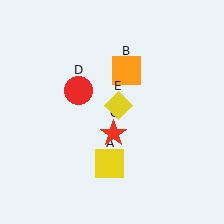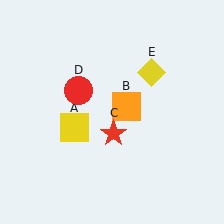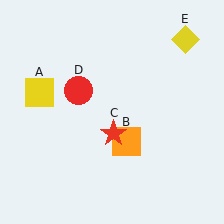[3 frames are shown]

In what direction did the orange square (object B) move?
The orange square (object B) moved down.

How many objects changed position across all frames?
3 objects changed position: yellow square (object A), orange square (object B), yellow diamond (object E).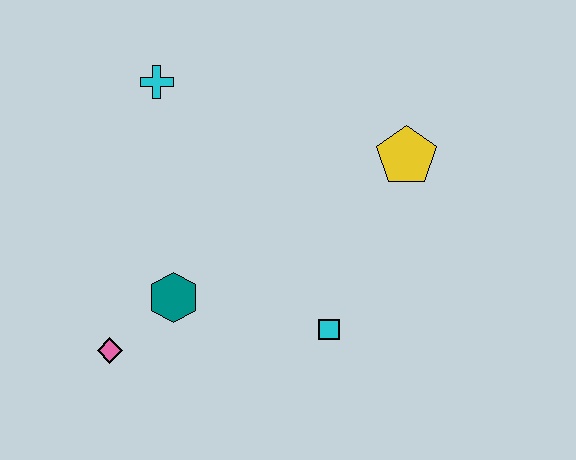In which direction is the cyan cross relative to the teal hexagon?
The cyan cross is above the teal hexagon.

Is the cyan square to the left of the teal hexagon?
No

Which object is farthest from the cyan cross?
The cyan square is farthest from the cyan cross.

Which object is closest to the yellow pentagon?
The cyan square is closest to the yellow pentagon.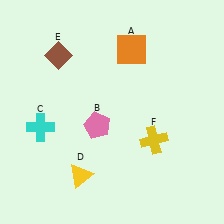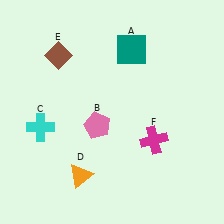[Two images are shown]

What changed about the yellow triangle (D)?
In Image 1, D is yellow. In Image 2, it changed to orange.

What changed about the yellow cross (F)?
In Image 1, F is yellow. In Image 2, it changed to magenta.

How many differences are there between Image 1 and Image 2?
There are 3 differences between the two images.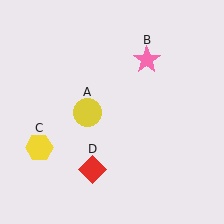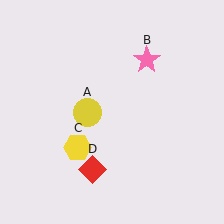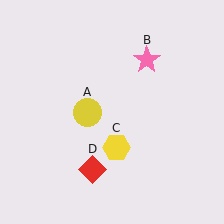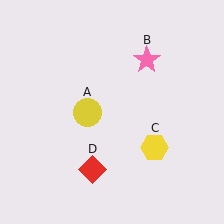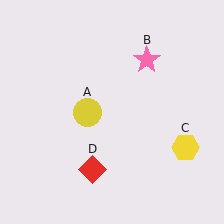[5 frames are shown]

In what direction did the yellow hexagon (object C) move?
The yellow hexagon (object C) moved right.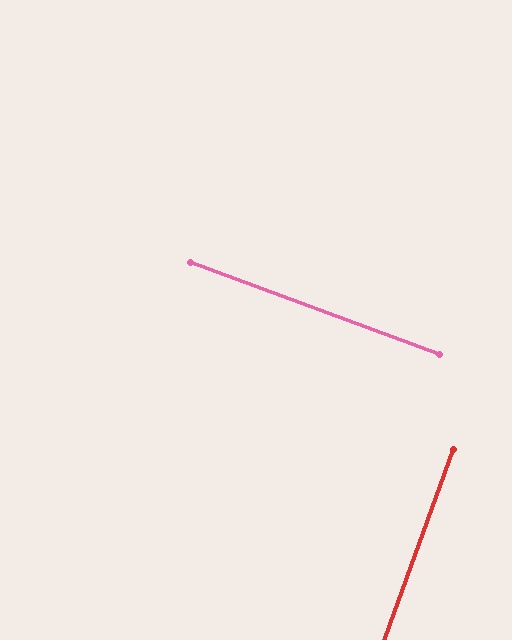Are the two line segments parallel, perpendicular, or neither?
Perpendicular — they meet at approximately 90°.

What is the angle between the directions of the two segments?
Approximately 90 degrees.